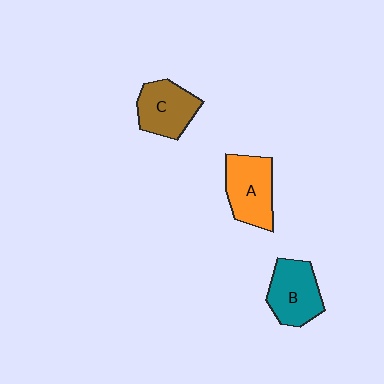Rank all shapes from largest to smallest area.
From largest to smallest: A (orange), B (teal), C (brown).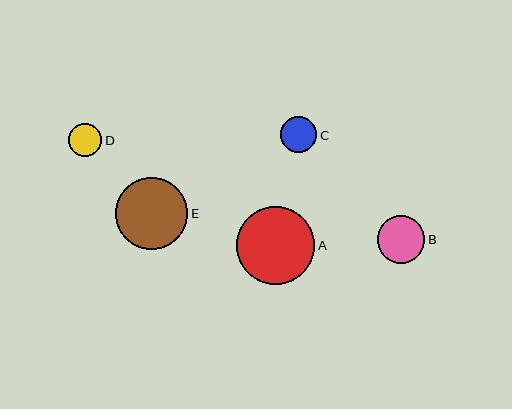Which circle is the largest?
Circle A is the largest with a size of approximately 78 pixels.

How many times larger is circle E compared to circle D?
Circle E is approximately 2.2 times the size of circle D.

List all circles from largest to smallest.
From largest to smallest: A, E, B, C, D.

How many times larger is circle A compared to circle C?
Circle A is approximately 2.2 times the size of circle C.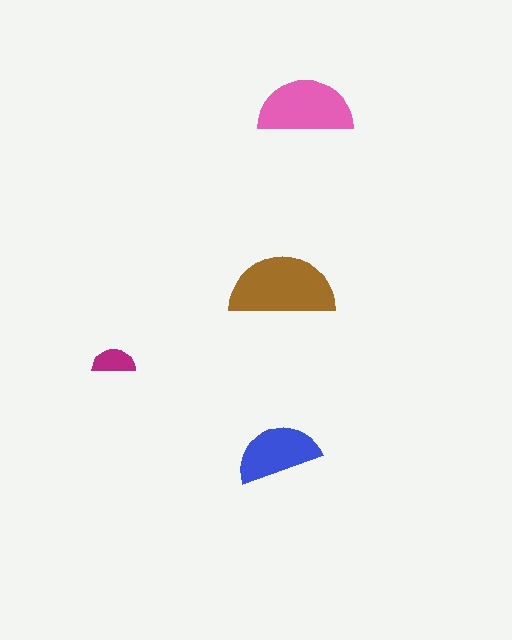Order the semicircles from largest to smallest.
the brown one, the pink one, the blue one, the magenta one.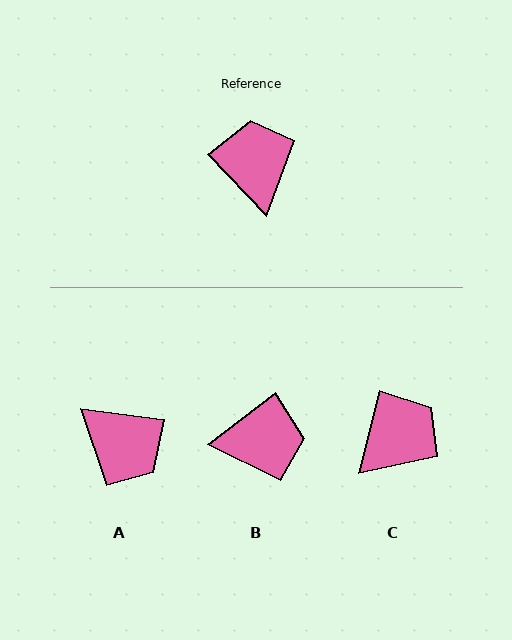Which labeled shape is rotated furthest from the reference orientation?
A, about 141 degrees away.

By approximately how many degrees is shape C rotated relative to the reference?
Approximately 58 degrees clockwise.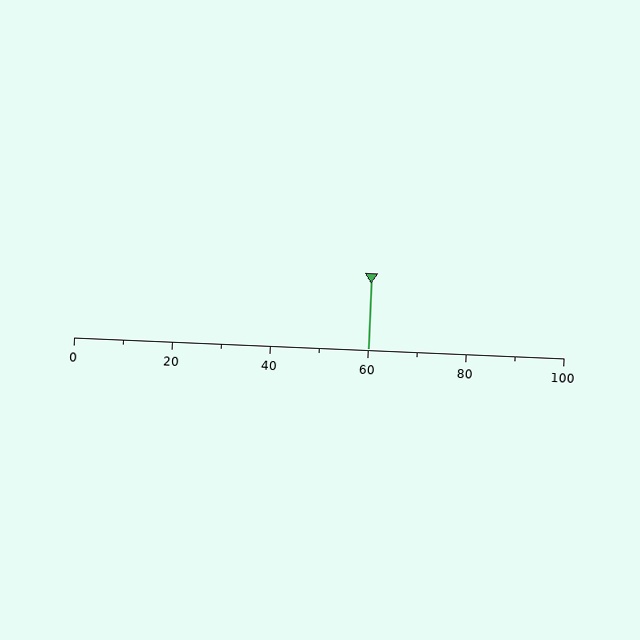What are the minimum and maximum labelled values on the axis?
The axis runs from 0 to 100.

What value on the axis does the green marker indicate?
The marker indicates approximately 60.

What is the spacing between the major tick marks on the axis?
The major ticks are spaced 20 apart.